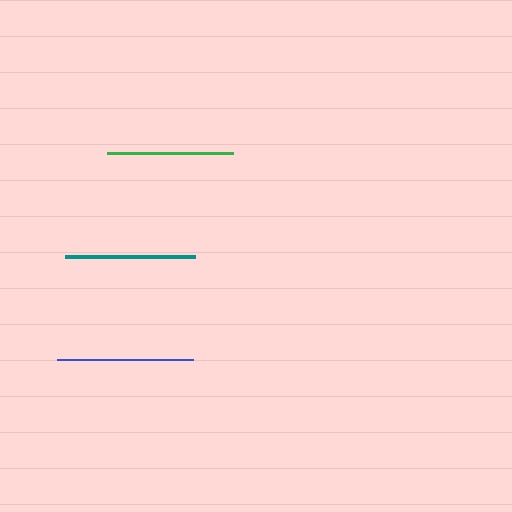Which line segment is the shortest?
The green line is the shortest at approximately 126 pixels.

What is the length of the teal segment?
The teal segment is approximately 130 pixels long.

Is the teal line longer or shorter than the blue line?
The blue line is longer than the teal line.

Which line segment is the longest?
The blue line is the longest at approximately 135 pixels.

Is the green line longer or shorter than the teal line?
The teal line is longer than the green line.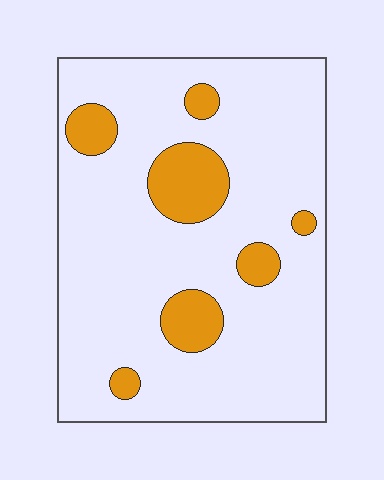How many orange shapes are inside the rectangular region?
7.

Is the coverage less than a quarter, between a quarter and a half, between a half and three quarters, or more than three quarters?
Less than a quarter.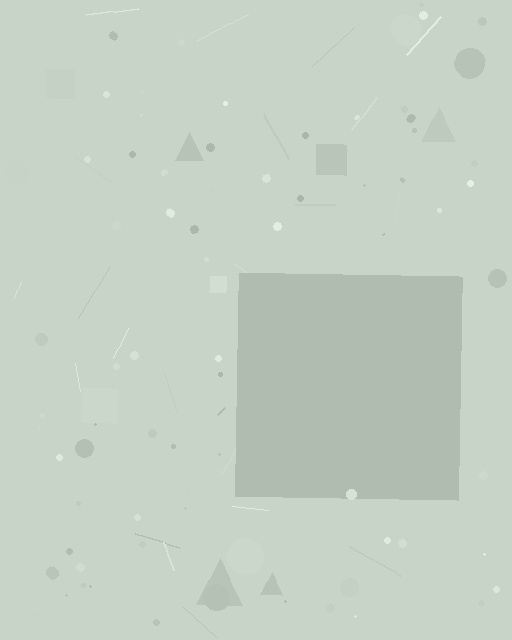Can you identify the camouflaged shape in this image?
The camouflaged shape is a square.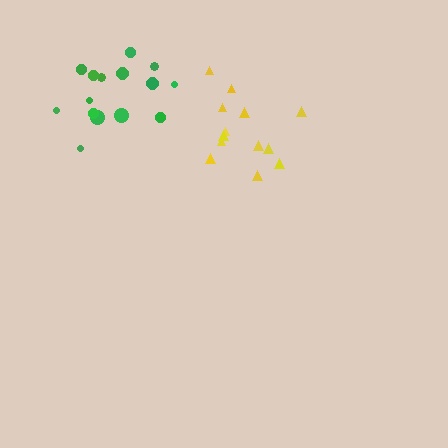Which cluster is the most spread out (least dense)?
Yellow.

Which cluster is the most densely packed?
Green.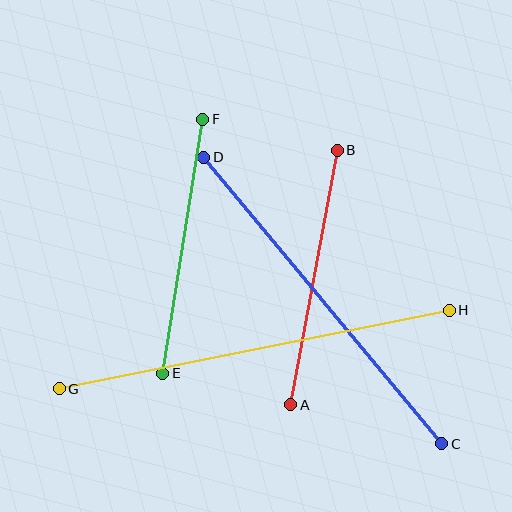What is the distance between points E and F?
The distance is approximately 257 pixels.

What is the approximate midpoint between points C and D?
The midpoint is at approximately (323, 300) pixels.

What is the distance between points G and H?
The distance is approximately 398 pixels.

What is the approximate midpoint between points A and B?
The midpoint is at approximately (314, 278) pixels.